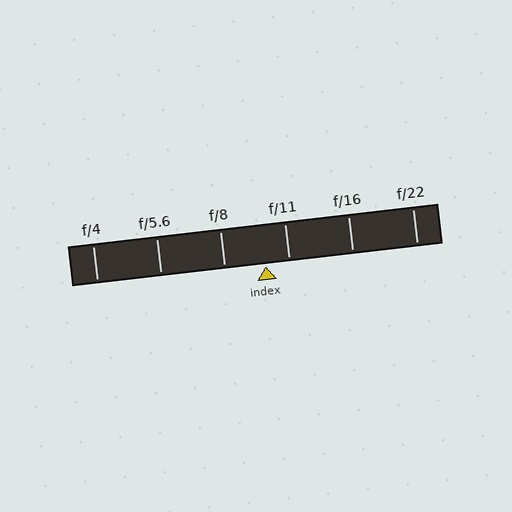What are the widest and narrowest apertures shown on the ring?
The widest aperture shown is f/4 and the narrowest is f/22.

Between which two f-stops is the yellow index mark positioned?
The index mark is between f/8 and f/11.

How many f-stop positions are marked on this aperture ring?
There are 6 f-stop positions marked.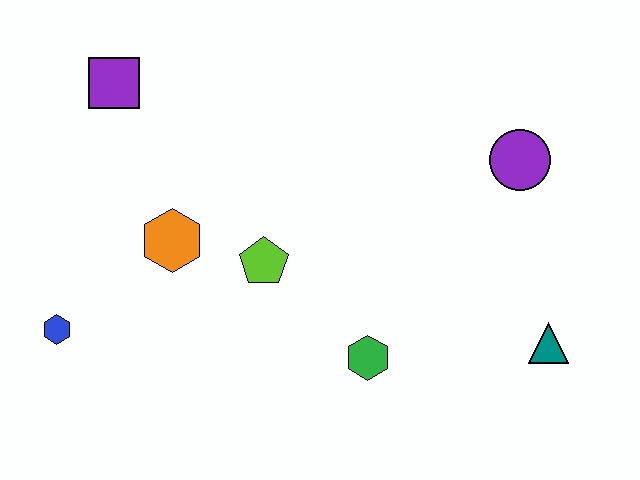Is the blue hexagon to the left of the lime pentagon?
Yes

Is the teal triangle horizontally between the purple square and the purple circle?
No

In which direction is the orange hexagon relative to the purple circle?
The orange hexagon is to the left of the purple circle.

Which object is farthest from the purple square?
The teal triangle is farthest from the purple square.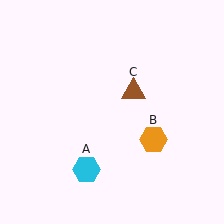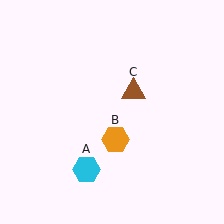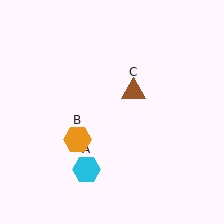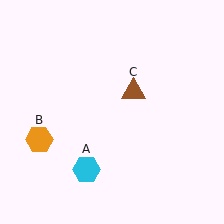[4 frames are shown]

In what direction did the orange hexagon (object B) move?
The orange hexagon (object B) moved left.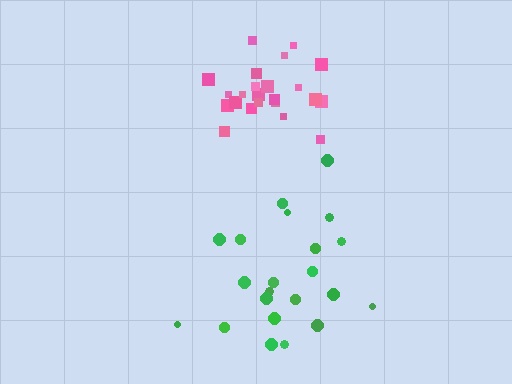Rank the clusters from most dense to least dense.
pink, green.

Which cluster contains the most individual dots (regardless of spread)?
Pink (23).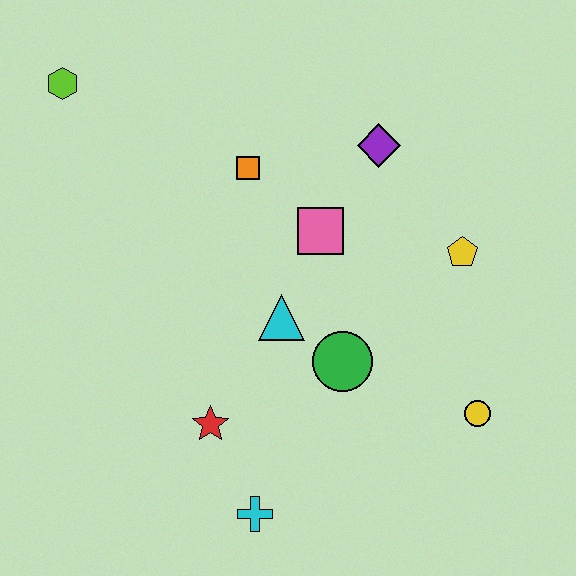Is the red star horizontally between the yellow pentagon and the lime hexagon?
Yes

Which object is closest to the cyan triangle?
The green circle is closest to the cyan triangle.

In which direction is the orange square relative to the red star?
The orange square is above the red star.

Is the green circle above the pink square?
No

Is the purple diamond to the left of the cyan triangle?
No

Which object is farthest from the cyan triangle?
The lime hexagon is farthest from the cyan triangle.